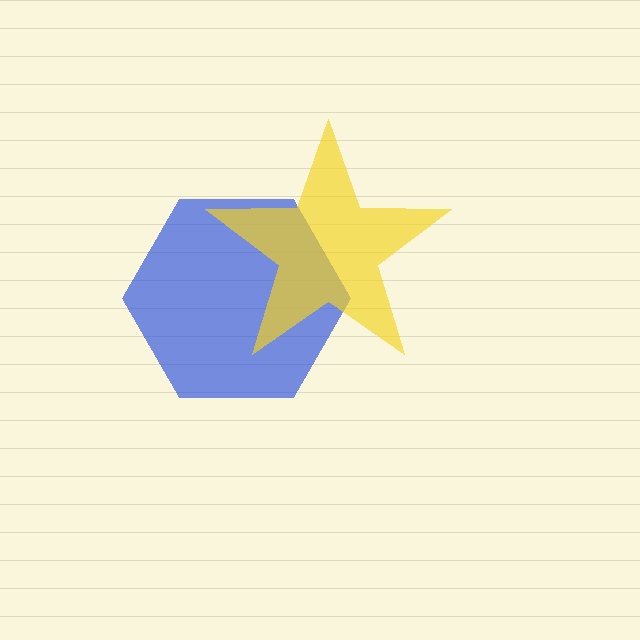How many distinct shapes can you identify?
There are 2 distinct shapes: a blue hexagon, a yellow star.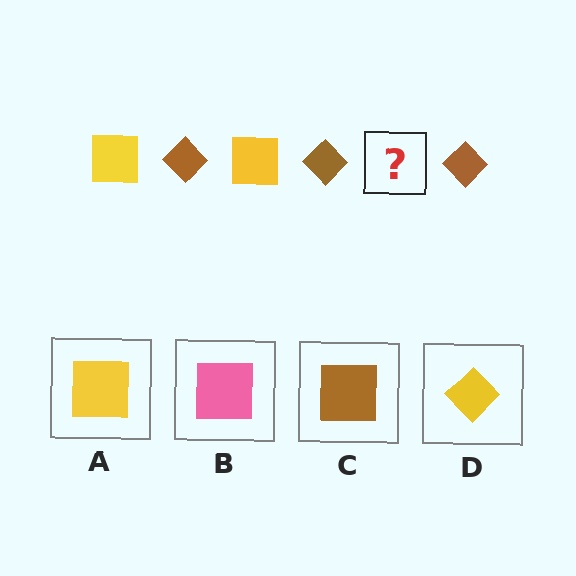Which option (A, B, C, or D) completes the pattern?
A.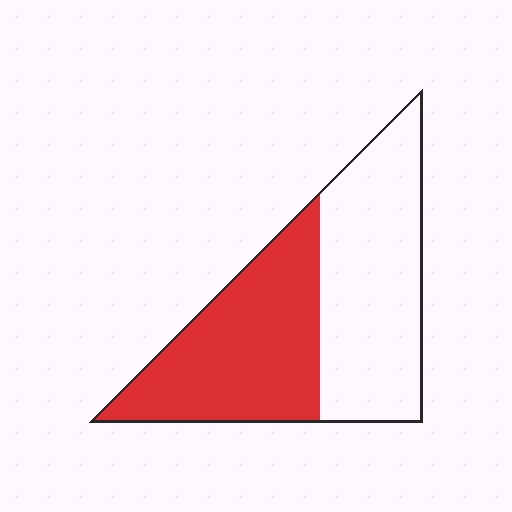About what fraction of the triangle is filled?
About one half (1/2).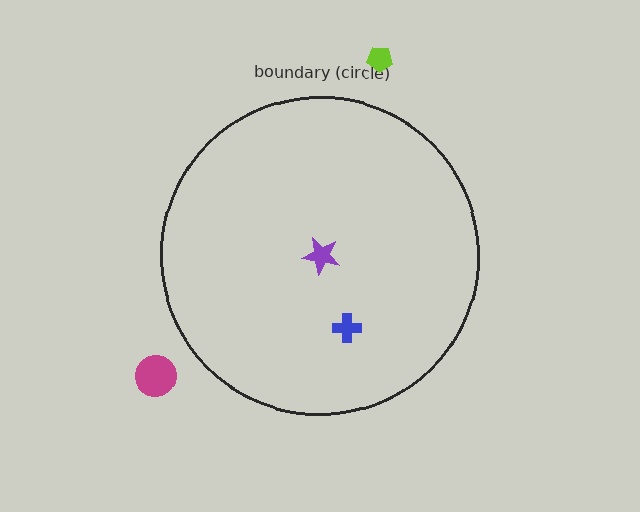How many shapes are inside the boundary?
2 inside, 2 outside.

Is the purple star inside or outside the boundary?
Inside.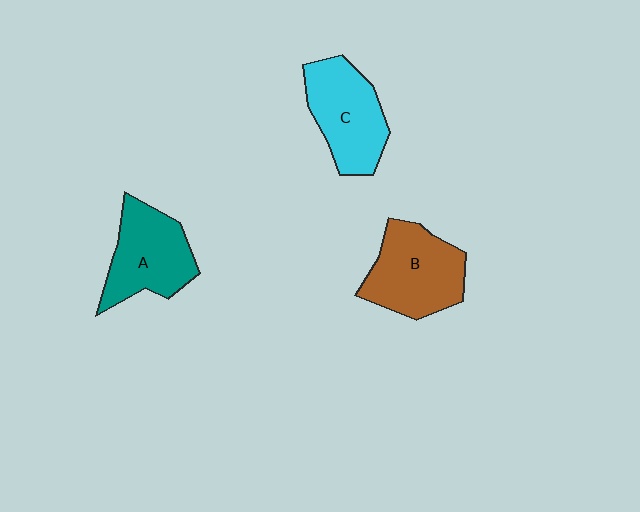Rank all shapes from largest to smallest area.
From largest to smallest: B (brown), C (cyan), A (teal).